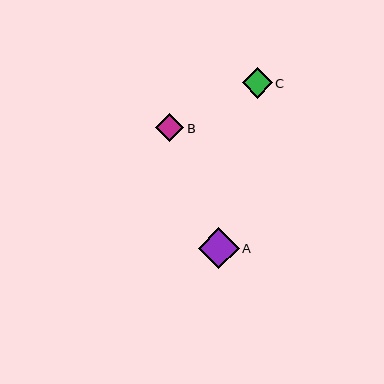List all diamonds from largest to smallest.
From largest to smallest: A, C, B.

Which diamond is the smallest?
Diamond B is the smallest with a size of approximately 28 pixels.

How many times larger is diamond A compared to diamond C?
Diamond A is approximately 1.3 times the size of diamond C.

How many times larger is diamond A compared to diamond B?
Diamond A is approximately 1.4 times the size of diamond B.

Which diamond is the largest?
Diamond A is the largest with a size of approximately 41 pixels.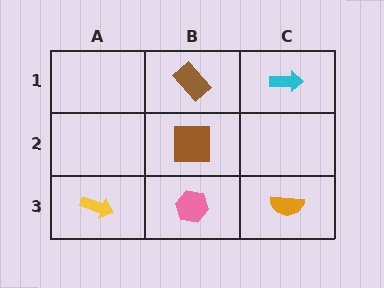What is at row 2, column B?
A brown square.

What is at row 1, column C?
A cyan arrow.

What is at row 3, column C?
An orange semicircle.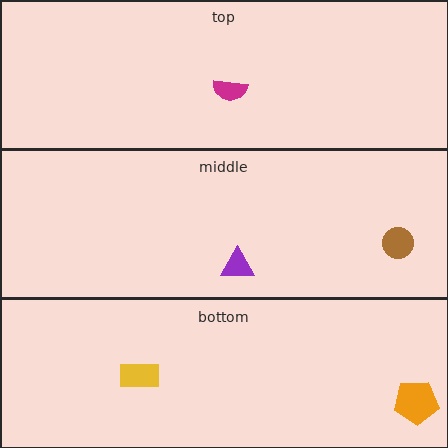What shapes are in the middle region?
The purple triangle, the brown circle.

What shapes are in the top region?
The magenta semicircle.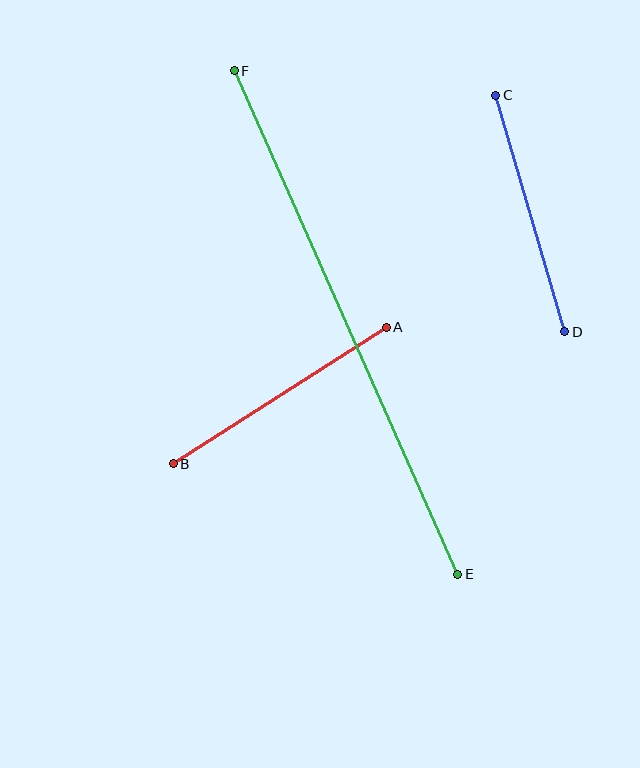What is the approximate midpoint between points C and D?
The midpoint is at approximately (530, 214) pixels.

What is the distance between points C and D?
The distance is approximately 246 pixels.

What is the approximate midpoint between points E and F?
The midpoint is at approximately (346, 323) pixels.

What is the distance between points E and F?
The distance is approximately 551 pixels.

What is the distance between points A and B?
The distance is approximately 253 pixels.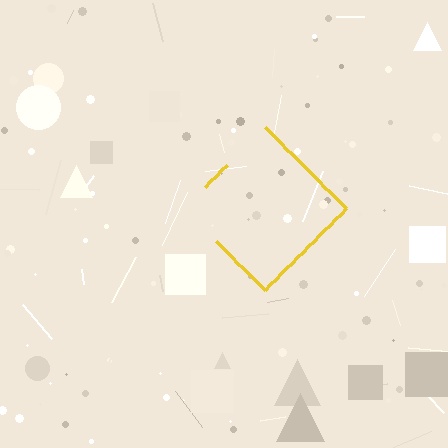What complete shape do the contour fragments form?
The contour fragments form a diamond.